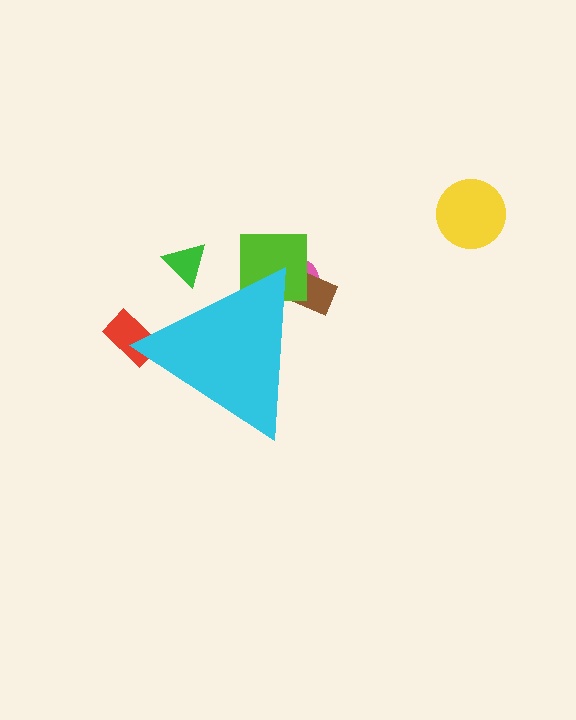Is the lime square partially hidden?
Yes, the lime square is partially hidden behind the cyan triangle.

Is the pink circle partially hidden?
Yes, the pink circle is partially hidden behind the cyan triangle.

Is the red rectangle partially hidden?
Yes, the red rectangle is partially hidden behind the cyan triangle.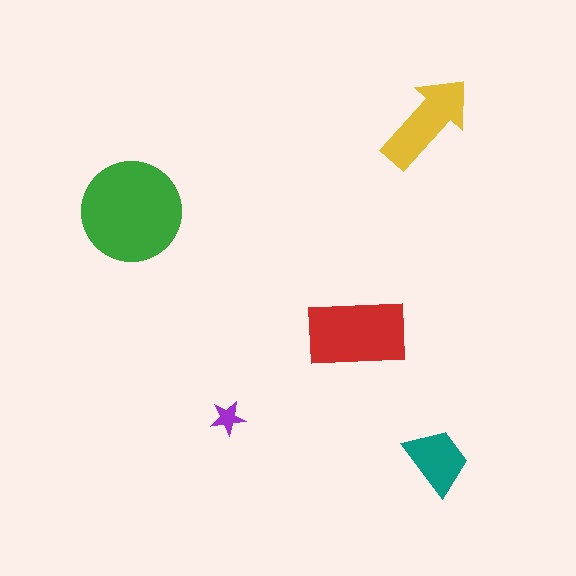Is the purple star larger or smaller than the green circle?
Smaller.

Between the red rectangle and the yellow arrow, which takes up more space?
The red rectangle.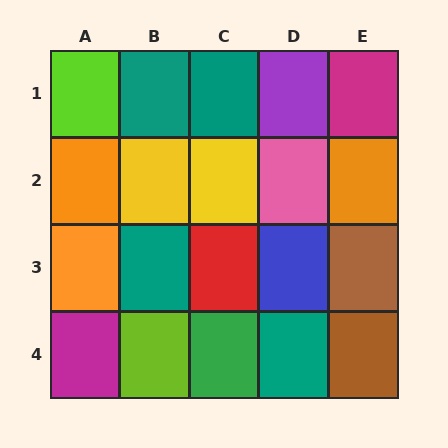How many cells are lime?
2 cells are lime.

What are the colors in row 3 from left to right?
Orange, teal, red, blue, brown.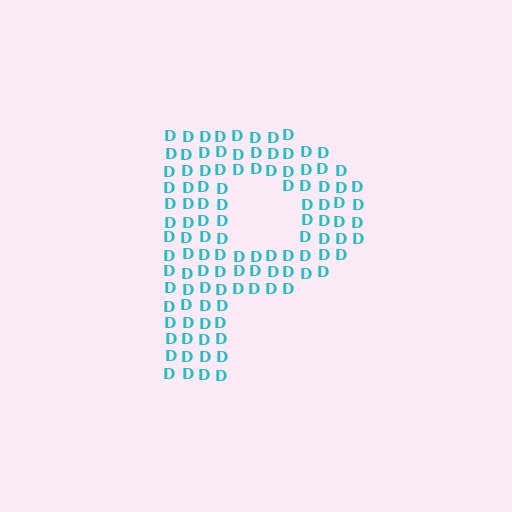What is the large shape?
The large shape is the letter P.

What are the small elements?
The small elements are letter D's.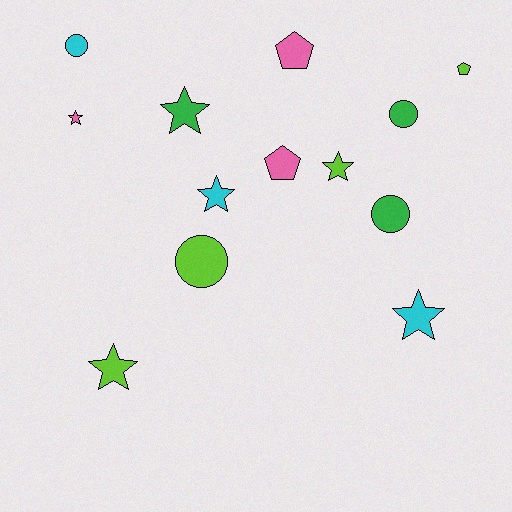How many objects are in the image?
There are 13 objects.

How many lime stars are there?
There are 2 lime stars.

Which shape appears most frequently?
Star, with 6 objects.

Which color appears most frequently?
Lime, with 4 objects.